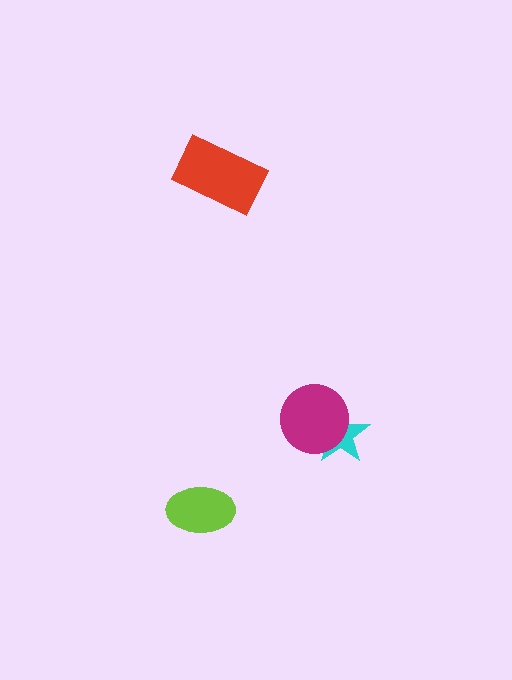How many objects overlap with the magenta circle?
1 object overlaps with the magenta circle.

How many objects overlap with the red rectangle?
0 objects overlap with the red rectangle.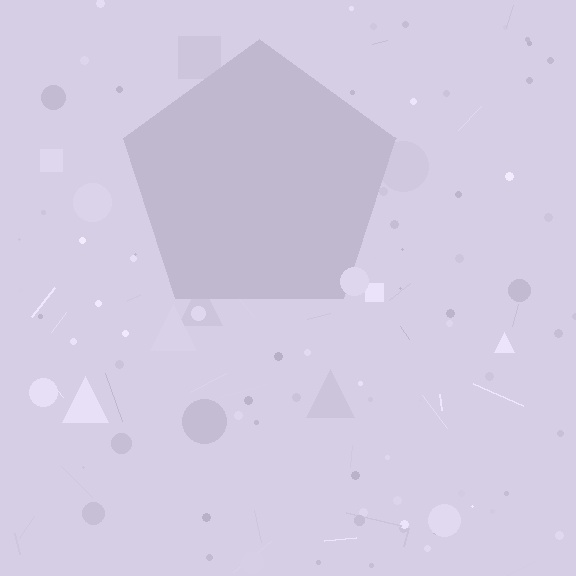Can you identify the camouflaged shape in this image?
The camouflaged shape is a pentagon.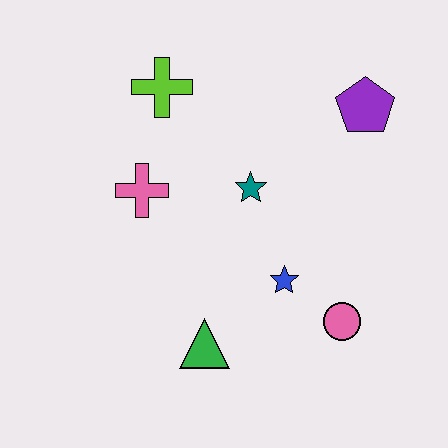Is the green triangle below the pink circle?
Yes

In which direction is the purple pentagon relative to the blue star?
The purple pentagon is above the blue star.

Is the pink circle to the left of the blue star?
No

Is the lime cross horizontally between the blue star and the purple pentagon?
No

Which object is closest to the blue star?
The pink circle is closest to the blue star.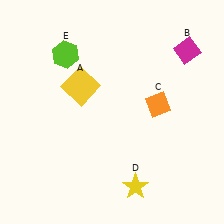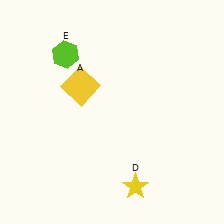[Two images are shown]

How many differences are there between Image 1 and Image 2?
There are 2 differences between the two images.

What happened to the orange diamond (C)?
The orange diamond (C) was removed in Image 2. It was in the top-right area of Image 1.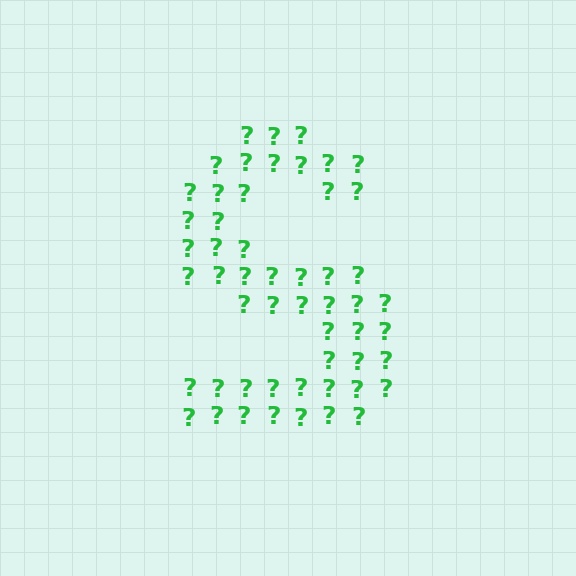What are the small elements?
The small elements are question marks.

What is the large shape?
The large shape is the letter S.